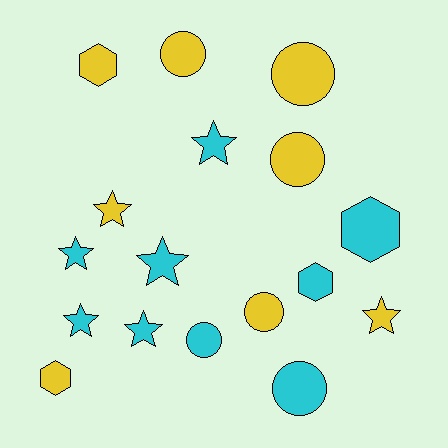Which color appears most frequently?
Cyan, with 9 objects.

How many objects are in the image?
There are 17 objects.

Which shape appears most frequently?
Star, with 7 objects.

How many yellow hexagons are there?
There are 2 yellow hexagons.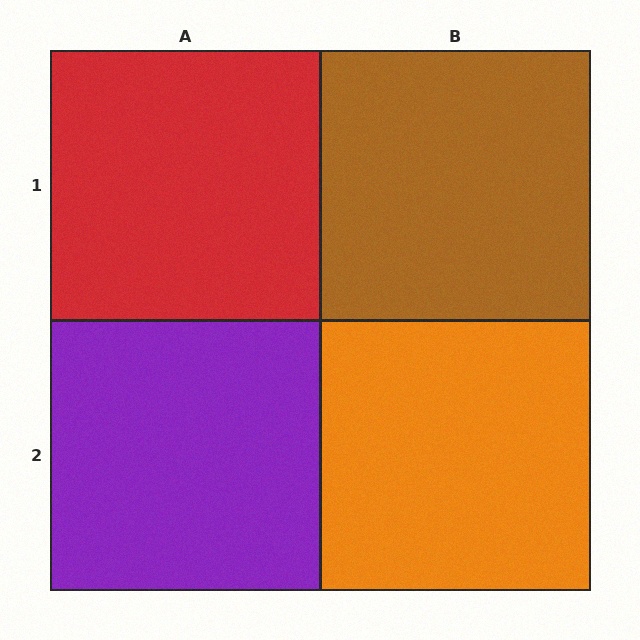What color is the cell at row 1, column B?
Brown.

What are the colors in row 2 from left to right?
Purple, orange.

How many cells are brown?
1 cell is brown.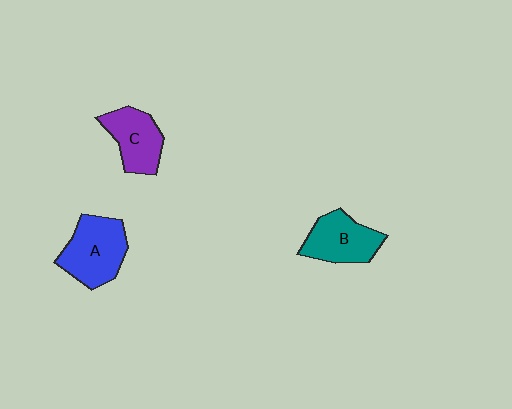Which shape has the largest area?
Shape A (blue).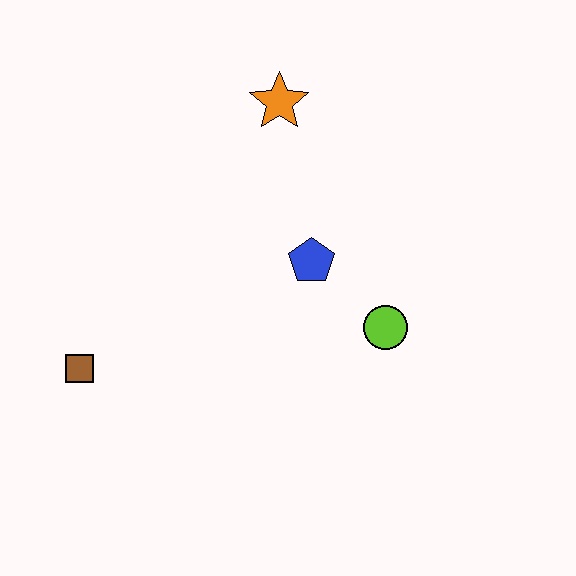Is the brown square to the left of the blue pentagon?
Yes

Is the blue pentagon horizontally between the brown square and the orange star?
No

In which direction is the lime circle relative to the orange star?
The lime circle is below the orange star.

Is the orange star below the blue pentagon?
No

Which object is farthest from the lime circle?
The brown square is farthest from the lime circle.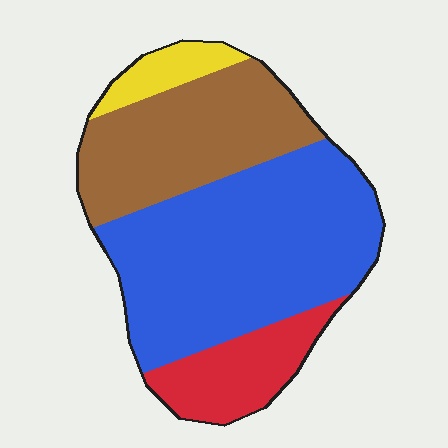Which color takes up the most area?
Blue, at roughly 50%.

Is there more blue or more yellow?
Blue.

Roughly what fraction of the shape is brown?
Brown covers 29% of the shape.